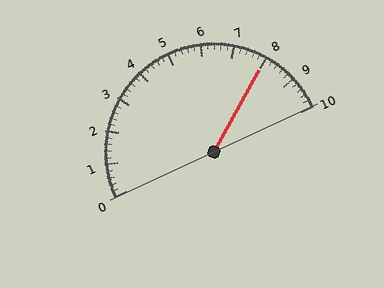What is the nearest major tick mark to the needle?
The nearest major tick mark is 8.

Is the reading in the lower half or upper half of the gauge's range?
The reading is in the upper half of the range (0 to 10).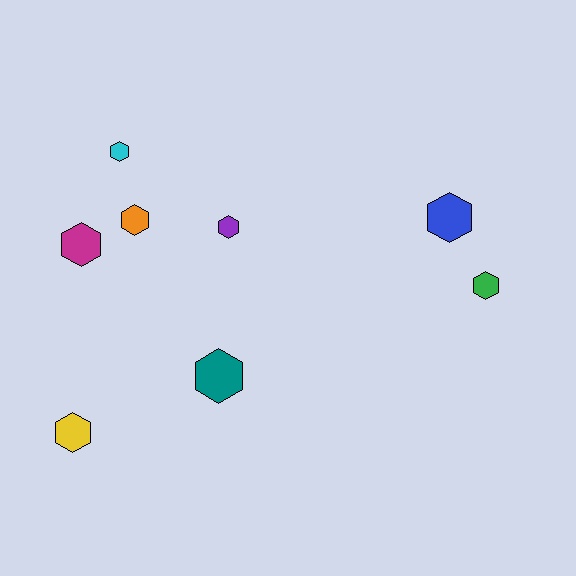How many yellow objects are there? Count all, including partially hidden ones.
There is 1 yellow object.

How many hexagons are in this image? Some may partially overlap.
There are 8 hexagons.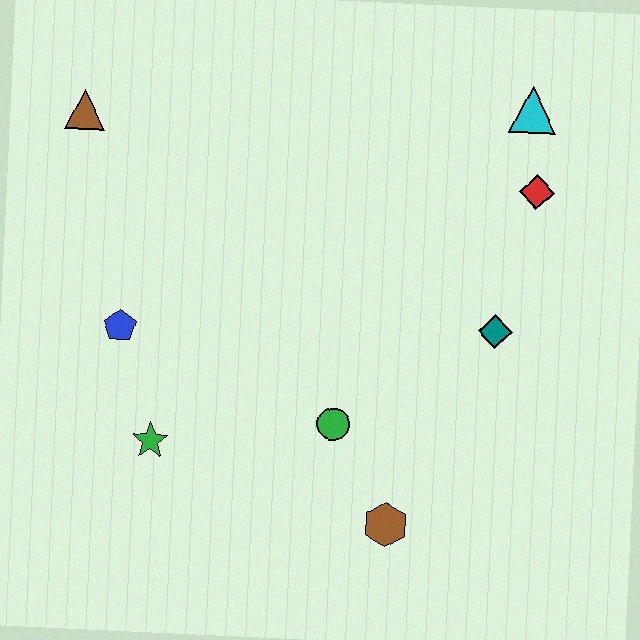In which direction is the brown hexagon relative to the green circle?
The brown hexagon is below the green circle.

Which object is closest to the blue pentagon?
The green star is closest to the blue pentagon.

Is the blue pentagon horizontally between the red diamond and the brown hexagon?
No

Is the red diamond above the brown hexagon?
Yes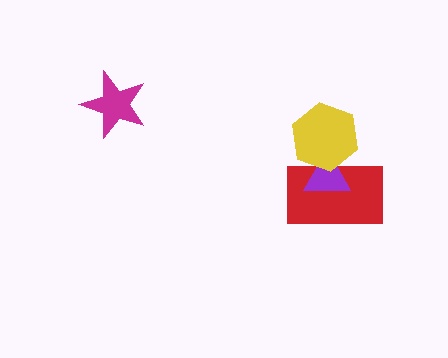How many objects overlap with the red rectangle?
2 objects overlap with the red rectangle.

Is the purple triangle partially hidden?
Yes, it is partially covered by another shape.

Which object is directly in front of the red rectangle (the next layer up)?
The purple triangle is directly in front of the red rectangle.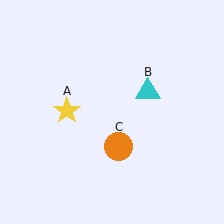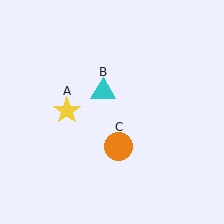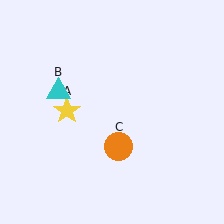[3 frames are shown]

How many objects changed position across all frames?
1 object changed position: cyan triangle (object B).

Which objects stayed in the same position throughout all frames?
Yellow star (object A) and orange circle (object C) remained stationary.